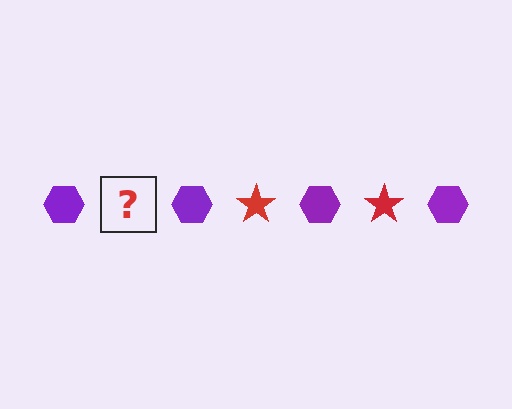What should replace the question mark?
The question mark should be replaced with a red star.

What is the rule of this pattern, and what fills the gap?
The rule is that the pattern alternates between purple hexagon and red star. The gap should be filled with a red star.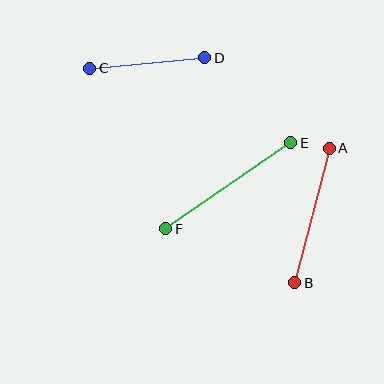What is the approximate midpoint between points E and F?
The midpoint is at approximately (228, 186) pixels.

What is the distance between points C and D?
The distance is approximately 116 pixels.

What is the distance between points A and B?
The distance is approximately 139 pixels.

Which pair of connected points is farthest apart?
Points E and F are farthest apart.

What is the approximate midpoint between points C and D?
The midpoint is at approximately (147, 63) pixels.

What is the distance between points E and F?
The distance is approximately 152 pixels.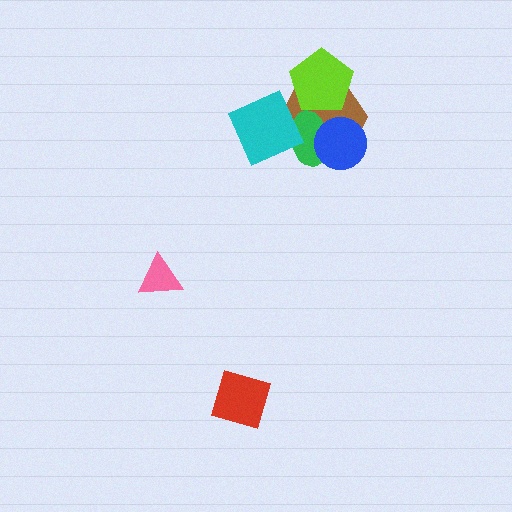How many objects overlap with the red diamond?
0 objects overlap with the red diamond.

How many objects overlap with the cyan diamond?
2 objects overlap with the cyan diamond.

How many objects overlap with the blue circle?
2 objects overlap with the blue circle.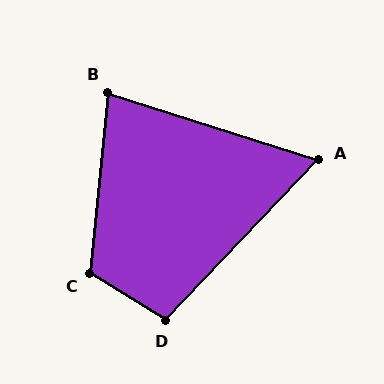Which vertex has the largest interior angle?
C, at approximately 116 degrees.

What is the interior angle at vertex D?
Approximately 102 degrees (obtuse).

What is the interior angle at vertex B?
Approximately 78 degrees (acute).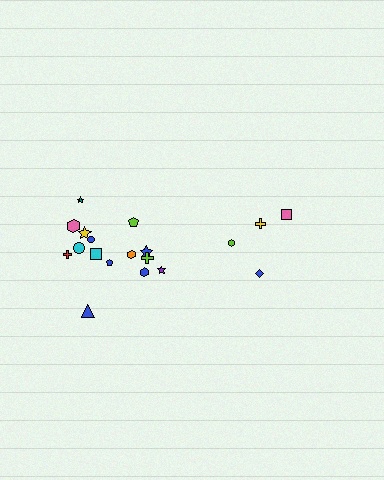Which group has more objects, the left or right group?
The left group.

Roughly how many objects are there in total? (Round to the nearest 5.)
Roughly 20 objects in total.